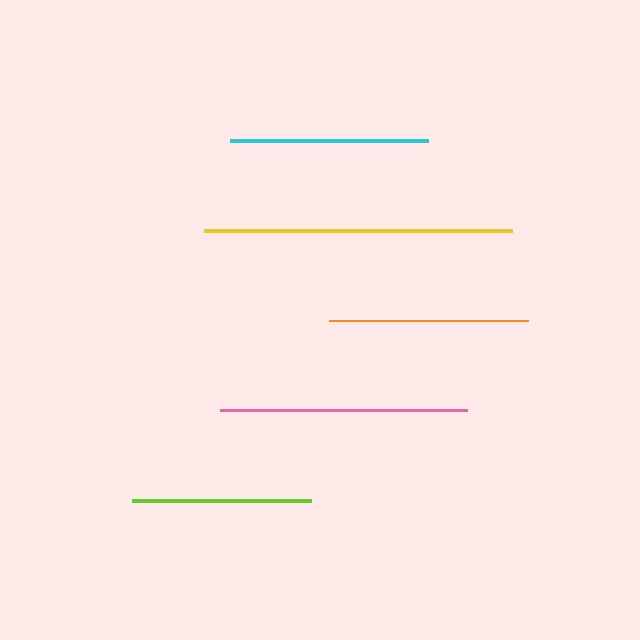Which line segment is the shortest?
The lime line is the shortest at approximately 179 pixels.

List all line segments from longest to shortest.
From longest to shortest: yellow, pink, orange, cyan, lime.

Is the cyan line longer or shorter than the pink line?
The pink line is longer than the cyan line.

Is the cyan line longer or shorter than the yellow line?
The yellow line is longer than the cyan line.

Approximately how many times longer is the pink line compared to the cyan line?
The pink line is approximately 1.2 times the length of the cyan line.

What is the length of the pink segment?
The pink segment is approximately 247 pixels long.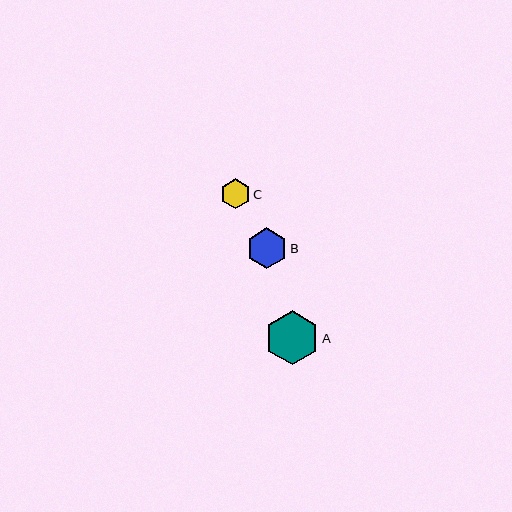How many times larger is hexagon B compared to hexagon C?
Hexagon B is approximately 1.4 times the size of hexagon C.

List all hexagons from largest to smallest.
From largest to smallest: A, B, C.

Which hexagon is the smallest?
Hexagon C is the smallest with a size of approximately 30 pixels.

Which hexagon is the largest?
Hexagon A is the largest with a size of approximately 54 pixels.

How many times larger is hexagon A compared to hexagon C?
Hexagon A is approximately 1.8 times the size of hexagon C.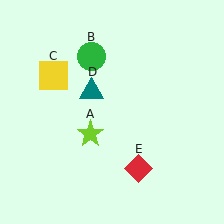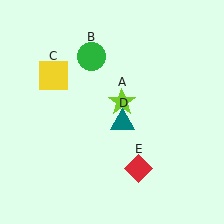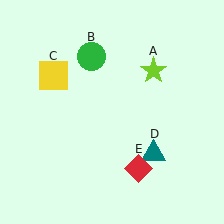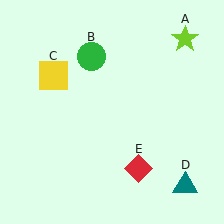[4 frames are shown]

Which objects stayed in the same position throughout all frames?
Green circle (object B) and yellow square (object C) and red diamond (object E) remained stationary.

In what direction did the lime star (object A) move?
The lime star (object A) moved up and to the right.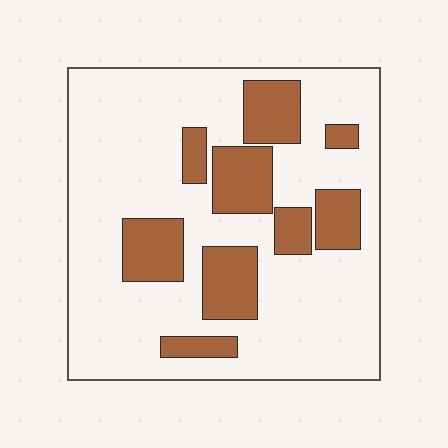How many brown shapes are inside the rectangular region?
9.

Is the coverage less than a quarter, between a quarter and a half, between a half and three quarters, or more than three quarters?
Less than a quarter.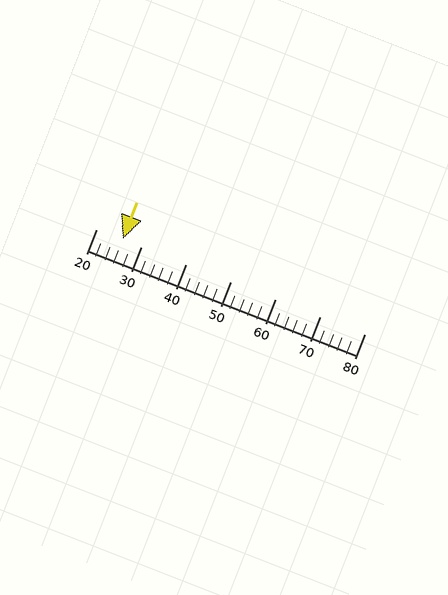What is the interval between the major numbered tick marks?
The major tick marks are spaced 10 units apart.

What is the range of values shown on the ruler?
The ruler shows values from 20 to 80.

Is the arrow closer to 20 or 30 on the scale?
The arrow is closer to 30.